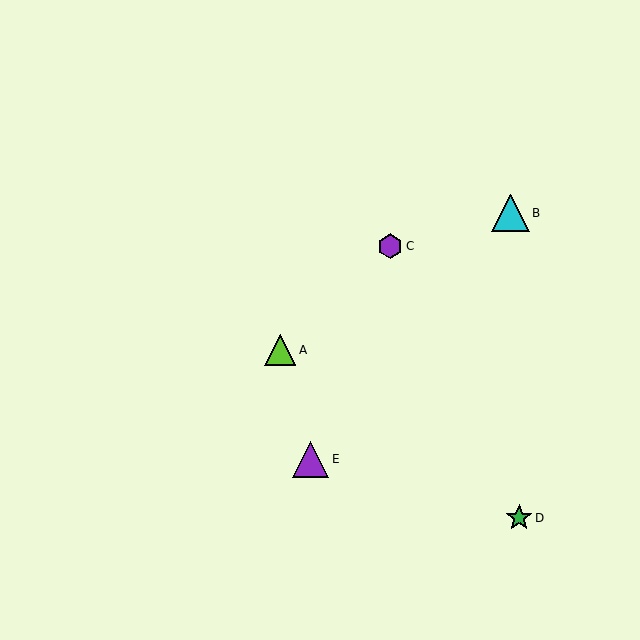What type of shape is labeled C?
Shape C is a purple hexagon.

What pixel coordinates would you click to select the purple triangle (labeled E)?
Click at (311, 459) to select the purple triangle E.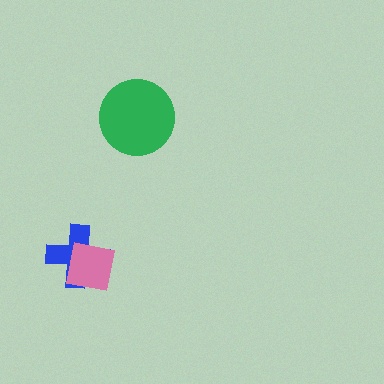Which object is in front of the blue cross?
The pink square is in front of the blue cross.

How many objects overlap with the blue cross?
1 object overlaps with the blue cross.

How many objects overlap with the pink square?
1 object overlaps with the pink square.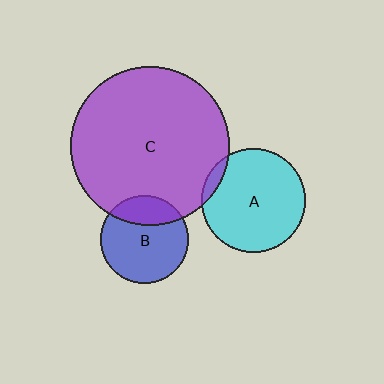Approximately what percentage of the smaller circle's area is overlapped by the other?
Approximately 5%.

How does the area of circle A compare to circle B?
Approximately 1.4 times.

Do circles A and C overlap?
Yes.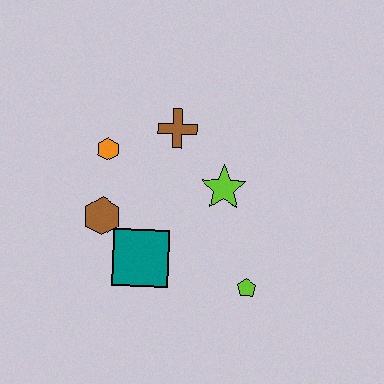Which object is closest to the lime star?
The brown cross is closest to the lime star.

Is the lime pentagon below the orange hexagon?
Yes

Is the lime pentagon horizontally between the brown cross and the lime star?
No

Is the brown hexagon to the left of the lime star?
Yes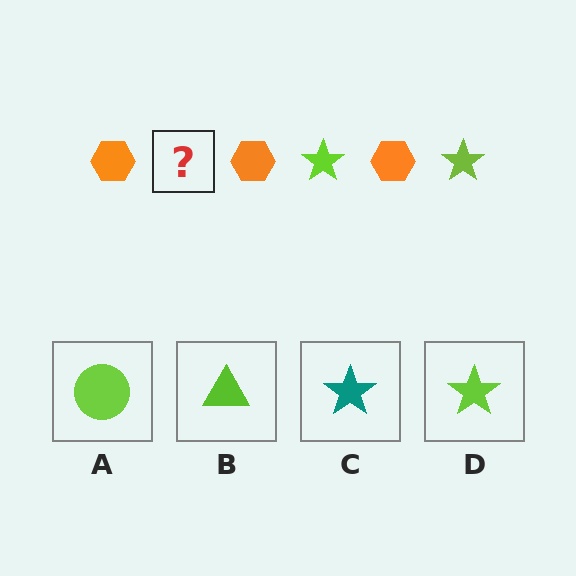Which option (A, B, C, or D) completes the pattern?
D.